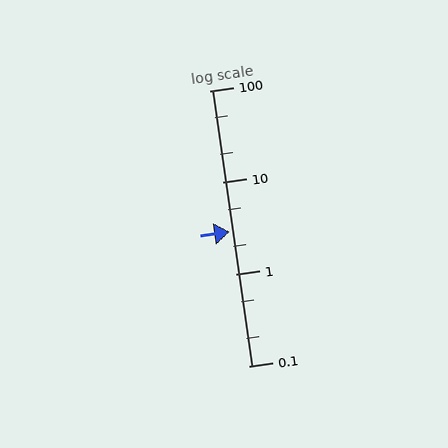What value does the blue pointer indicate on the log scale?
The pointer indicates approximately 2.9.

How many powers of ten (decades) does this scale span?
The scale spans 3 decades, from 0.1 to 100.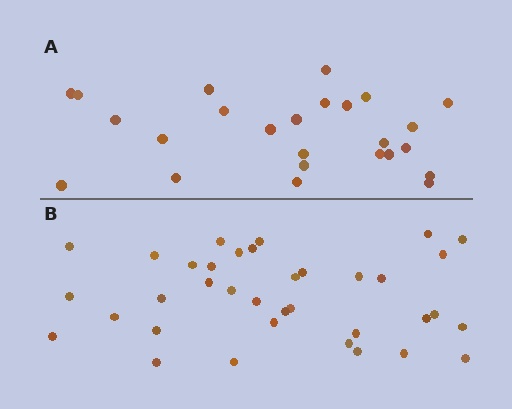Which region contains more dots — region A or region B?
Region B (the bottom region) has more dots.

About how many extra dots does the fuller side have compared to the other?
Region B has roughly 12 or so more dots than region A.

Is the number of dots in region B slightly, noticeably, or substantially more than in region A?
Region B has noticeably more, but not dramatically so. The ratio is roughly 1.4 to 1.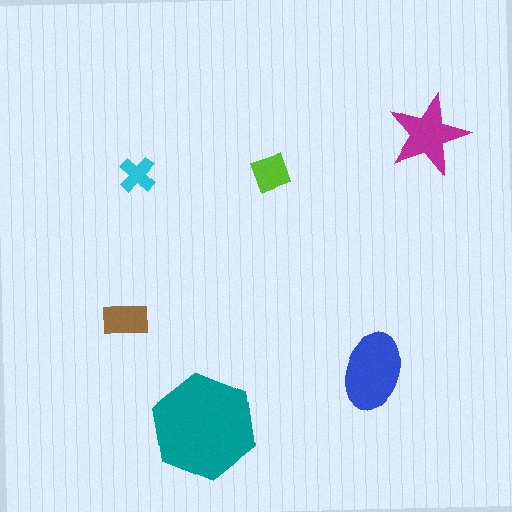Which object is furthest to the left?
The brown rectangle is leftmost.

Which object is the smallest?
The cyan cross.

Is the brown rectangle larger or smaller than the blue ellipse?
Smaller.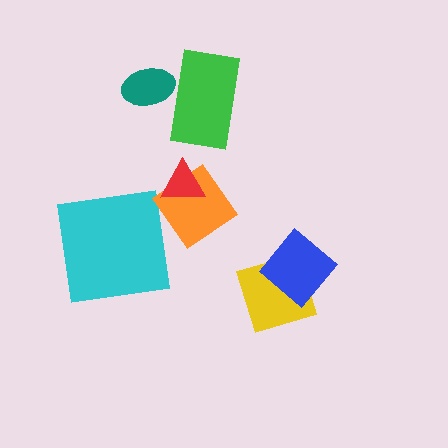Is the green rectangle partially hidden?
No, no other shape covers it.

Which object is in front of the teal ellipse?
The green rectangle is in front of the teal ellipse.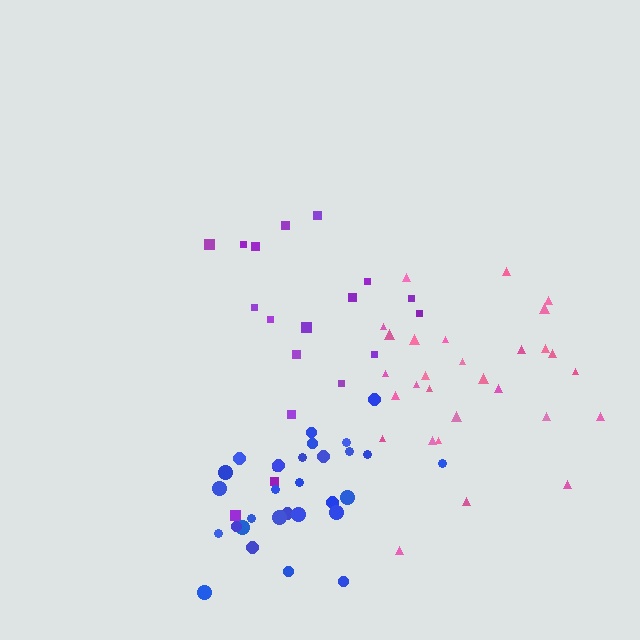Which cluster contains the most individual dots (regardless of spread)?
Blue (30).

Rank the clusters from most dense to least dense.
blue, pink, purple.